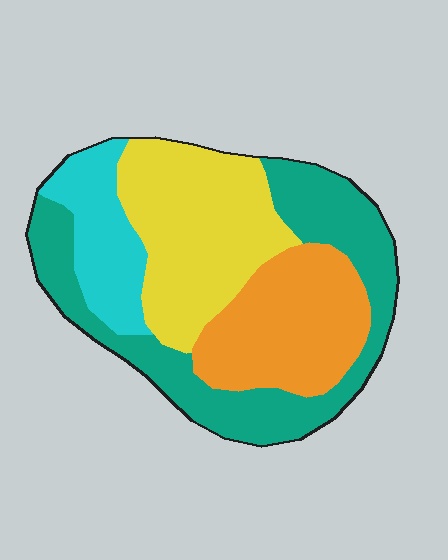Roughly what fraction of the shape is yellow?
Yellow takes up about one quarter (1/4) of the shape.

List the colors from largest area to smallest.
From largest to smallest: teal, yellow, orange, cyan.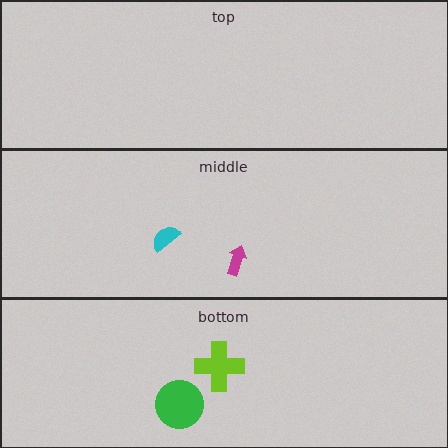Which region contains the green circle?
The bottom region.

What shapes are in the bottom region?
The green circle, the lime cross.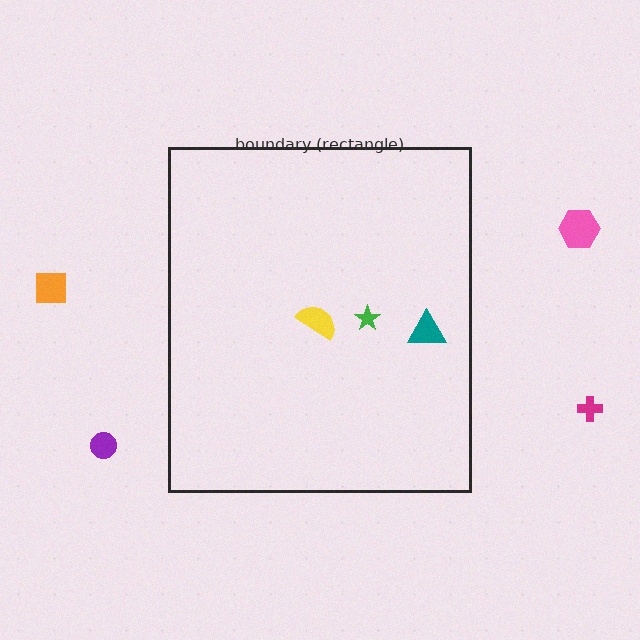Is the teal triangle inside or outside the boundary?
Inside.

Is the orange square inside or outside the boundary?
Outside.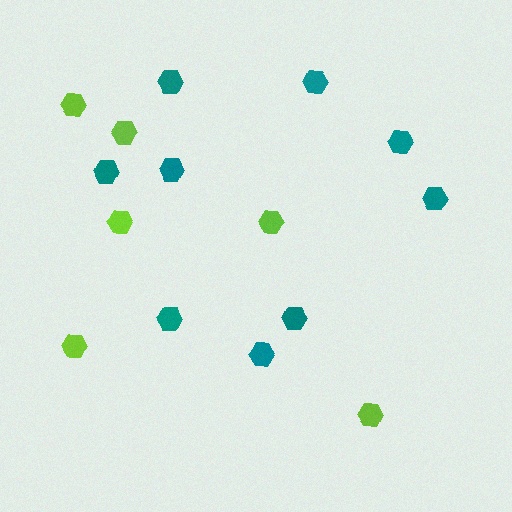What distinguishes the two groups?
There are 2 groups: one group of lime hexagons (6) and one group of teal hexagons (9).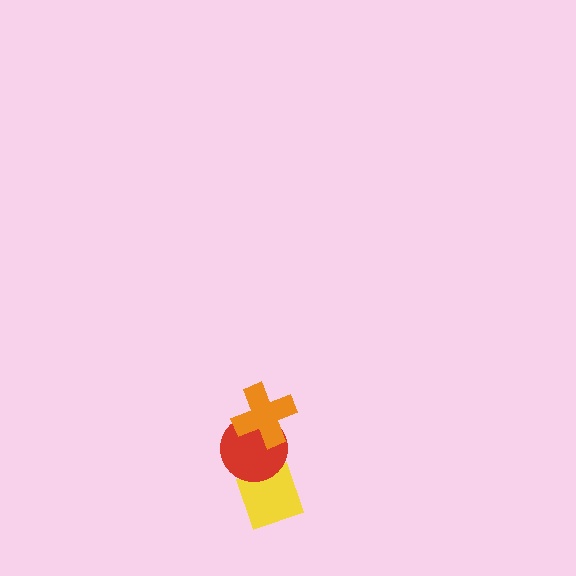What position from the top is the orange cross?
The orange cross is 1st from the top.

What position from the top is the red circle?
The red circle is 2nd from the top.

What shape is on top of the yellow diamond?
The red circle is on top of the yellow diamond.